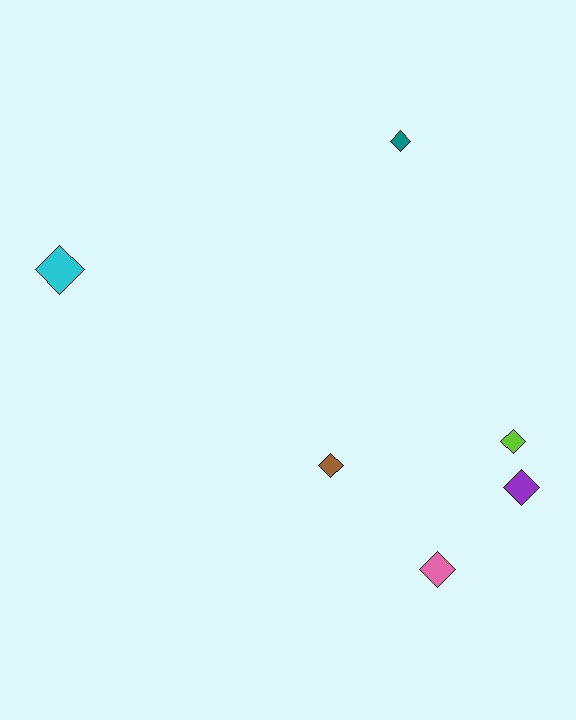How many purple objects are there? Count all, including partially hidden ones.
There is 1 purple object.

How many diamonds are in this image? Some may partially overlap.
There are 6 diamonds.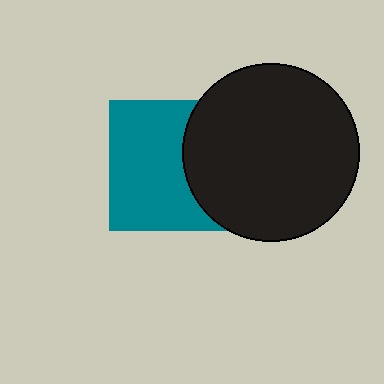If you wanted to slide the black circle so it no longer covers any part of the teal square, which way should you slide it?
Slide it right — that is the most direct way to separate the two shapes.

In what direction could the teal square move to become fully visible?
The teal square could move left. That would shift it out from behind the black circle entirely.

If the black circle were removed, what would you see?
You would see the complete teal square.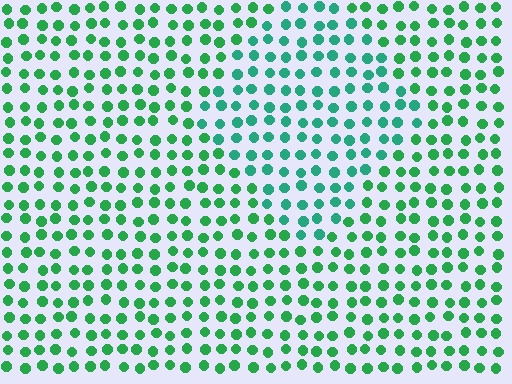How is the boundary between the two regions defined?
The boundary is defined purely by a slight shift in hue (about 25 degrees). Spacing, size, and orientation are identical on both sides.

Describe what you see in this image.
The image is filled with small green elements in a uniform arrangement. A diamond-shaped region is visible where the elements are tinted to a slightly different hue, forming a subtle color boundary.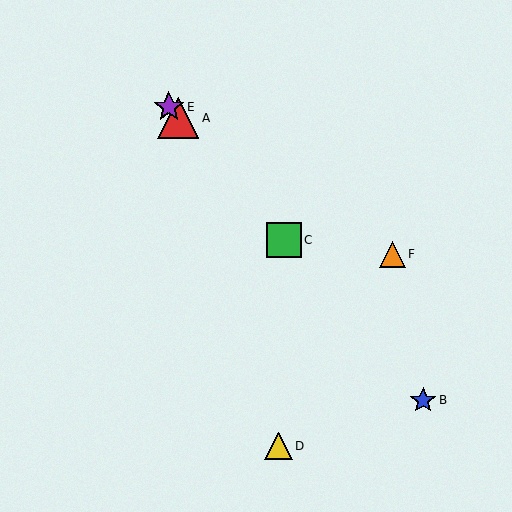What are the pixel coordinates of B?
Object B is at (423, 400).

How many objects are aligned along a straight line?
4 objects (A, B, C, E) are aligned along a straight line.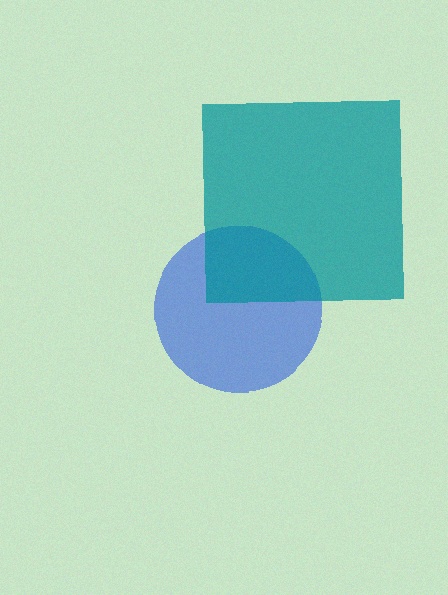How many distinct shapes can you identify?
There are 2 distinct shapes: a blue circle, a teal square.